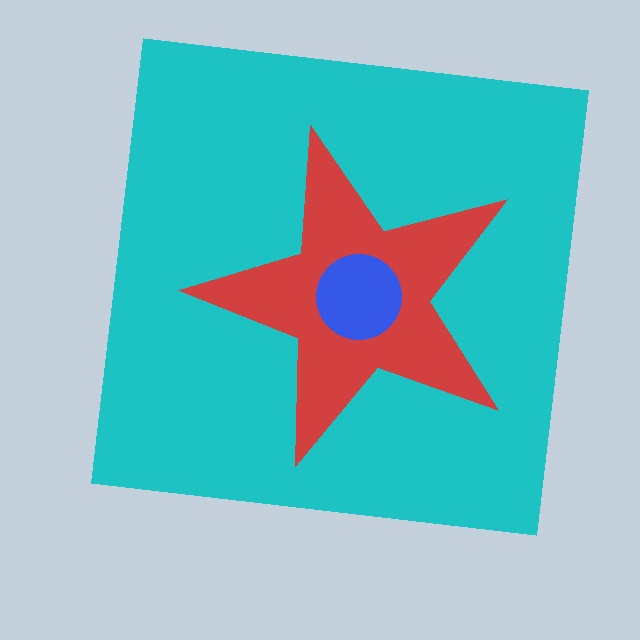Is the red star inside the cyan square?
Yes.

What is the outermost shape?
The cyan square.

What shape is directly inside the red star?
The blue circle.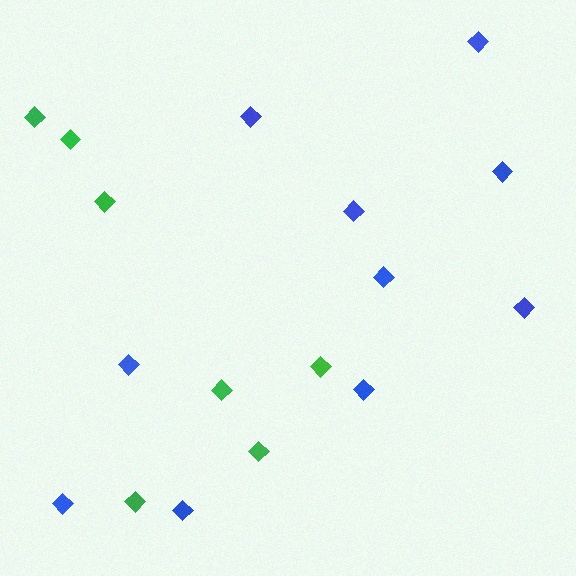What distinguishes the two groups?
There are 2 groups: one group of green diamonds (7) and one group of blue diamonds (10).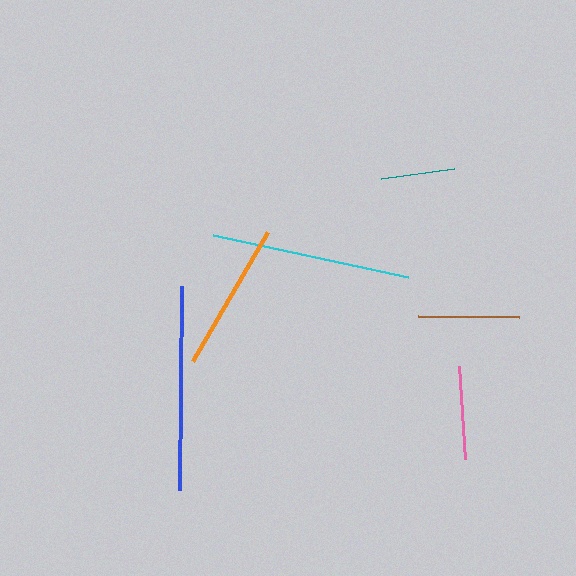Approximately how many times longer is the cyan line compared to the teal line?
The cyan line is approximately 2.7 times the length of the teal line.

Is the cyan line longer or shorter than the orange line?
The cyan line is longer than the orange line.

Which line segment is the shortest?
The teal line is the shortest at approximately 74 pixels.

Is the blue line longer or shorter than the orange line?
The blue line is longer than the orange line.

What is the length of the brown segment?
The brown segment is approximately 101 pixels long.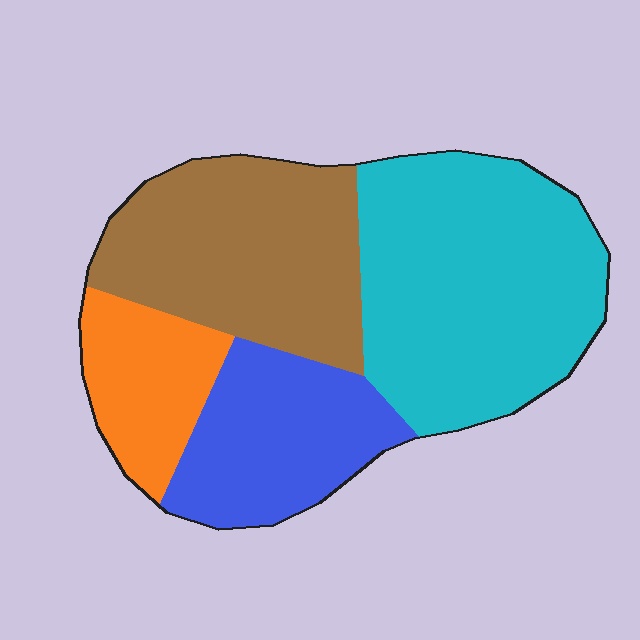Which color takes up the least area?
Orange, at roughly 15%.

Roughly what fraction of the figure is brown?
Brown takes up about one quarter (1/4) of the figure.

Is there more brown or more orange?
Brown.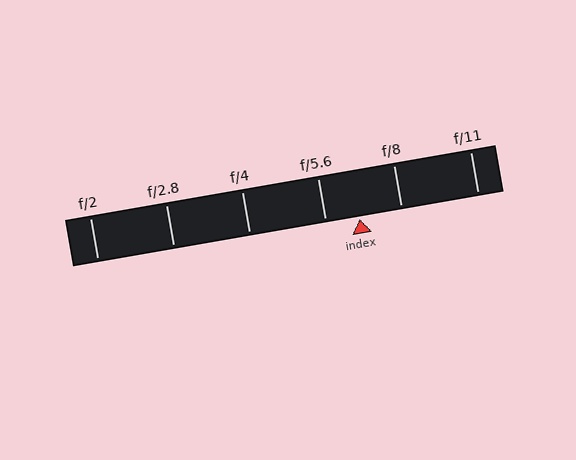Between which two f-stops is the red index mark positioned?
The index mark is between f/5.6 and f/8.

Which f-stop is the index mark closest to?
The index mark is closest to f/5.6.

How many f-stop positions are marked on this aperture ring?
There are 6 f-stop positions marked.